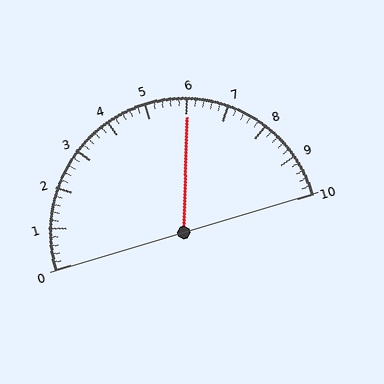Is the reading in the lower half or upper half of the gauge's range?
The reading is in the upper half of the range (0 to 10).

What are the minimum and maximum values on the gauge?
The gauge ranges from 0 to 10.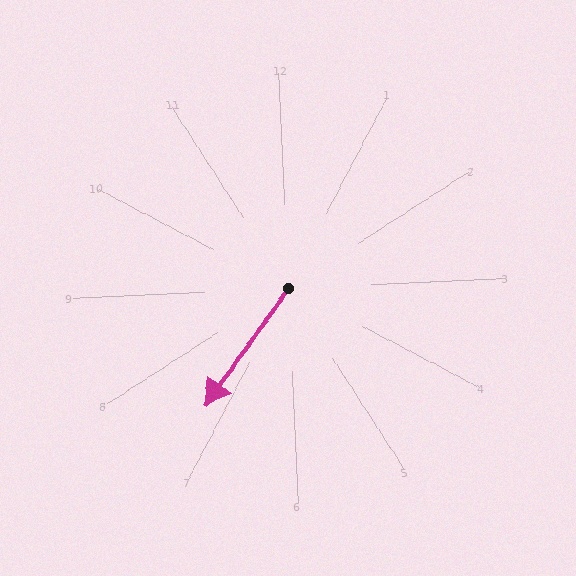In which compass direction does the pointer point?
Southwest.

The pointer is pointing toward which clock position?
Roughly 7 o'clock.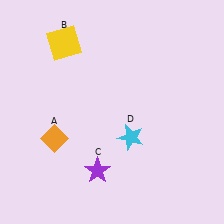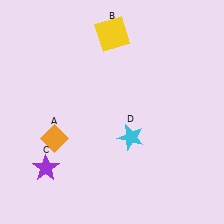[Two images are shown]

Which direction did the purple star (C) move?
The purple star (C) moved left.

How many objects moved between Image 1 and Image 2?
2 objects moved between the two images.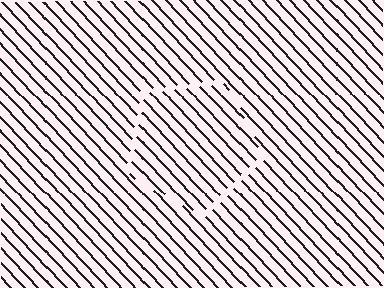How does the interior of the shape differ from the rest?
The interior of the shape contains the same grating, shifted by half a period — the contour is defined by the phase discontinuity where line-ends from the inner and outer gratings abut.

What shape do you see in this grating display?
An illusory pentagon. The interior of the shape contains the same grating, shifted by half a period — the contour is defined by the phase discontinuity where line-ends from the inner and outer gratings abut.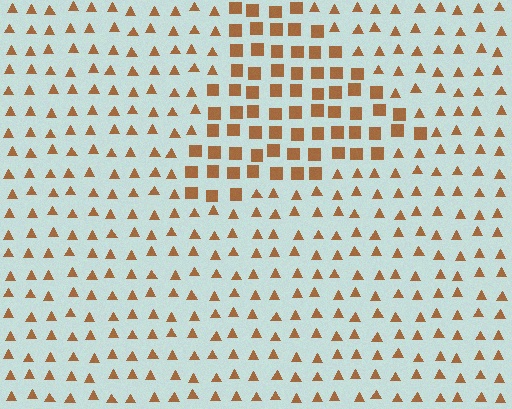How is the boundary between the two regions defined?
The boundary is defined by a change in element shape: squares inside vs. triangles outside. All elements share the same color and spacing.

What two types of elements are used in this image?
The image uses squares inside the triangle region and triangles outside it.